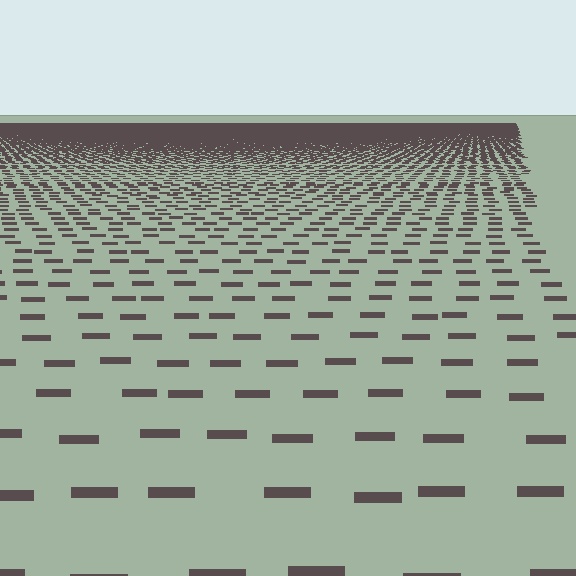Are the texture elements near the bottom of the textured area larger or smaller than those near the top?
Larger. Near the bottom, elements are closer to the viewer and appear at a bigger on-screen size.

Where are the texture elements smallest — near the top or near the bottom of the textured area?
Near the top.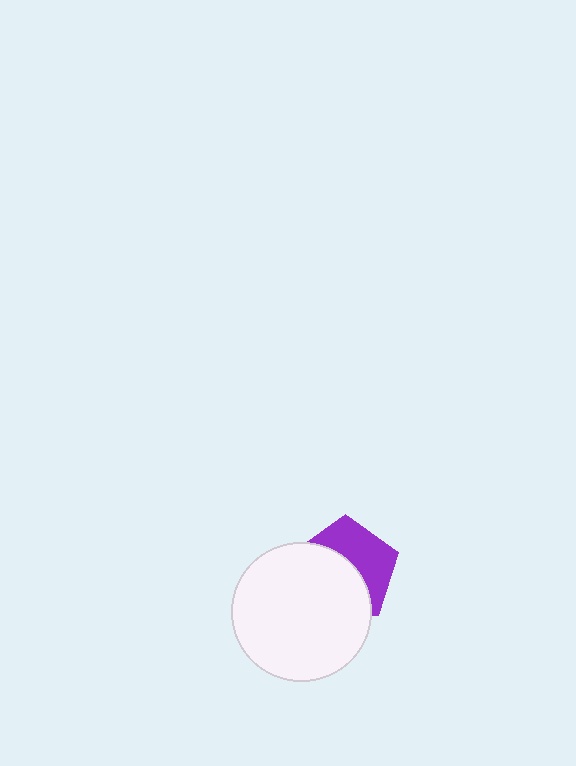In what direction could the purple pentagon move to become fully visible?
The purple pentagon could move toward the upper-right. That would shift it out from behind the white circle entirely.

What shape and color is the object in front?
The object in front is a white circle.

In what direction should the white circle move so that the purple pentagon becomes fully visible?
The white circle should move toward the lower-left. That is the shortest direction to clear the overlap and leave the purple pentagon fully visible.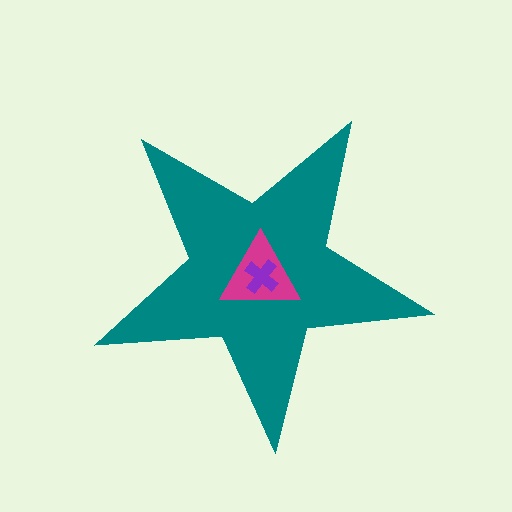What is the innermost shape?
The purple cross.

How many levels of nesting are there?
3.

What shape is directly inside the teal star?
The magenta triangle.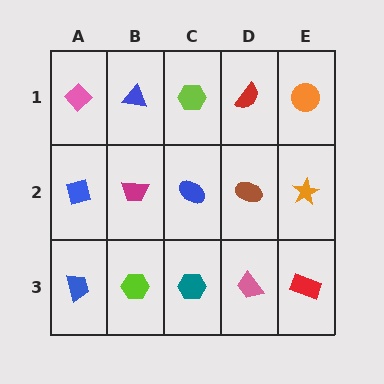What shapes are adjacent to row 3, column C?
A blue ellipse (row 2, column C), a lime hexagon (row 3, column B), a pink trapezoid (row 3, column D).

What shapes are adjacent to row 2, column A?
A pink diamond (row 1, column A), a blue trapezoid (row 3, column A), a magenta trapezoid (row 2, column B).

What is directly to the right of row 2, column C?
A brown ellipse.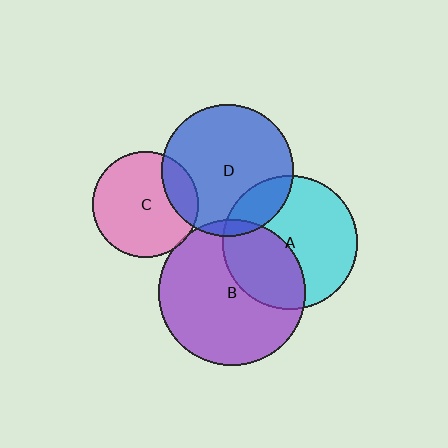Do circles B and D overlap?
Yes.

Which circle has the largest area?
Circle B (purple).